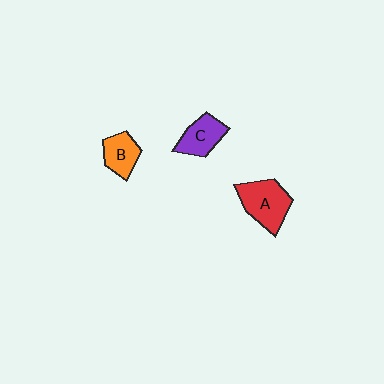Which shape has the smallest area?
Shape B (orange).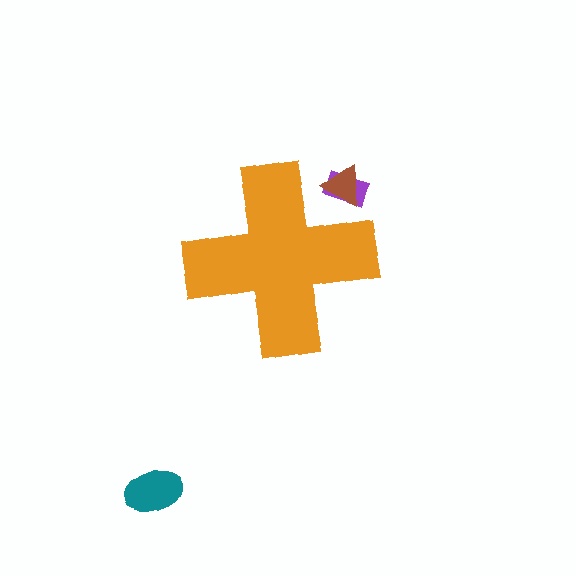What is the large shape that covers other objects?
An orange cross.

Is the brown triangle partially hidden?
Yes, the brown triangle is partially hidden behind the orange cross.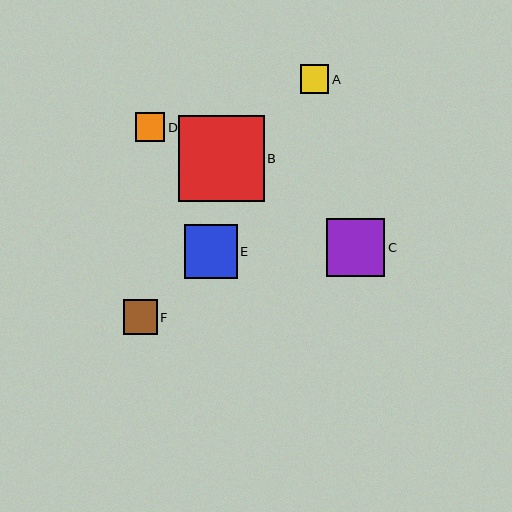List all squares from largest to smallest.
From largest to smallest: B, C, E, F, D, A.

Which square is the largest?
Square B is the largest with a size of approximately 86 pixels.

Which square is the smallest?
Square A is the smallest with a size of approximately 28 pixels.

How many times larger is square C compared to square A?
Square C is approximately 2.1 times the size of square A.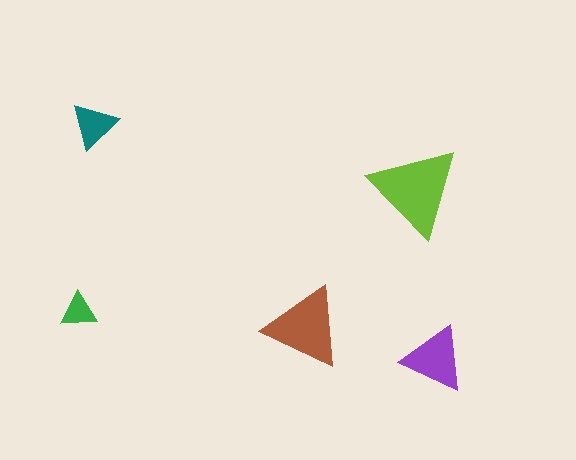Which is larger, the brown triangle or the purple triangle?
The brown one.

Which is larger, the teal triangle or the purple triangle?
The purple one.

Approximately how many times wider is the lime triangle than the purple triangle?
About 1.5 times wider.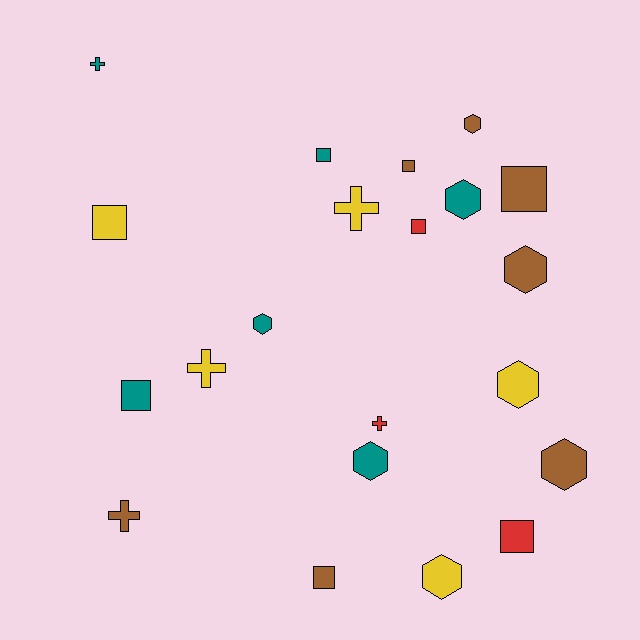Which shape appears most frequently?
Hexagon, with 8 objects.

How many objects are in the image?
There are 21 objects.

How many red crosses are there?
There is 1 red cross.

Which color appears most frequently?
Brown, with 7 objects.